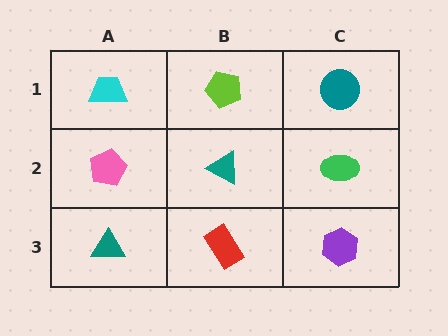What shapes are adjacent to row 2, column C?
A teal circle (row 1, column C), a purple hexagon (row 3, column C), a teal triangle (row 2, column B).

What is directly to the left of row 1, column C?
A lime pentagon.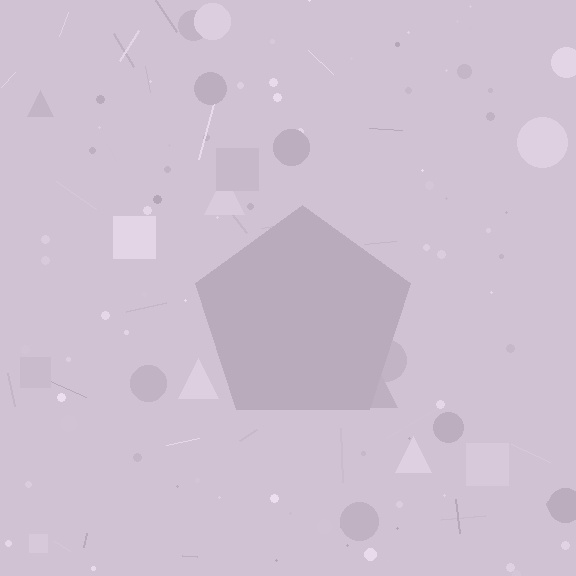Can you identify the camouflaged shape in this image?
The camouflaged shape is a pentagon.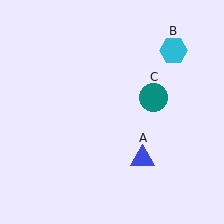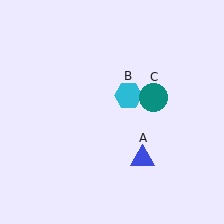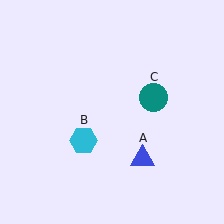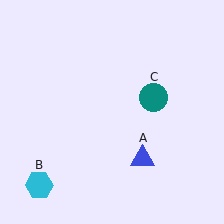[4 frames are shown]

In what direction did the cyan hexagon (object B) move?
The cyan hexagon (object B) moved down and to the left.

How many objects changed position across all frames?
1 object changed position: cyan hexagon (object B).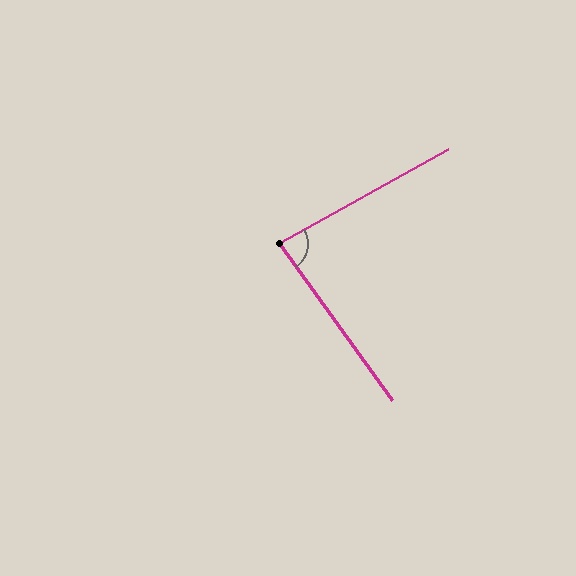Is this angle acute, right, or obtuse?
It is acute.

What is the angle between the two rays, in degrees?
Approximately 84 degrees.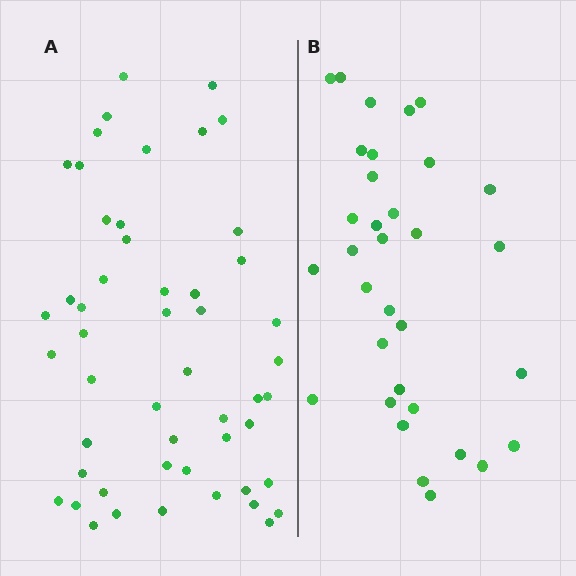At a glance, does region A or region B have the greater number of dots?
Region A (the left region) has more dots.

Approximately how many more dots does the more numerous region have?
Region A has approximately 20 more dots than region B.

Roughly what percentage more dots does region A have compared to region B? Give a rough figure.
About 55% more.